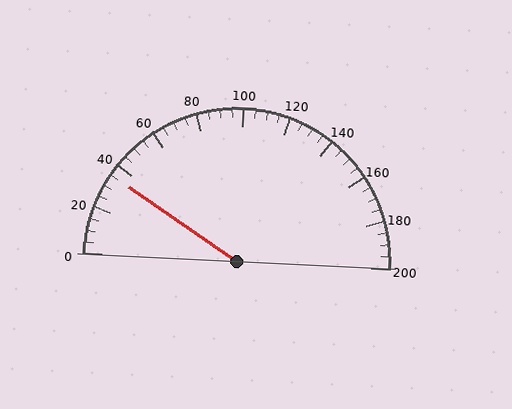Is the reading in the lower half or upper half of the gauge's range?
The reading is in the lower half of the range (0 to 200).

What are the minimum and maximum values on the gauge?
The gauge ranges from 0 to 200.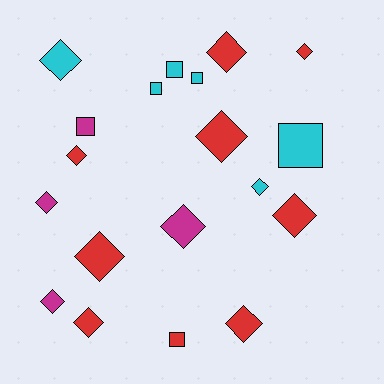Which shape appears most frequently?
Diamond, with 13 objects.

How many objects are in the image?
There are 19 objects.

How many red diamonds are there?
There are 8 red diamonds.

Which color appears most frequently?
Red, with 9 objects.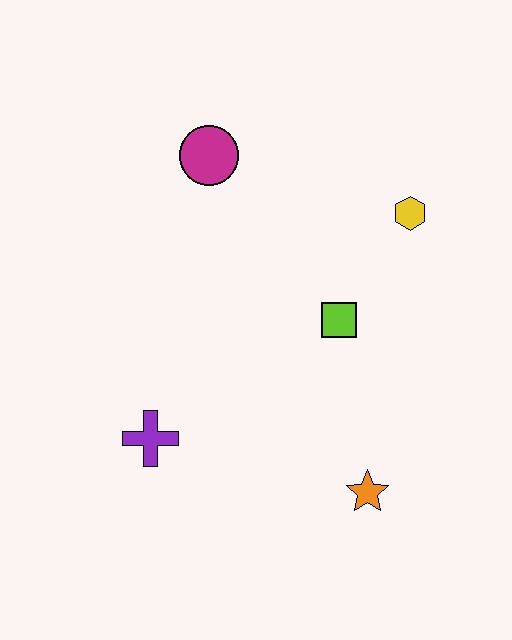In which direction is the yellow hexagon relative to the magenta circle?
The yellow hexagon is to the right of the magenta circle.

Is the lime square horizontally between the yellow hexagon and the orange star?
No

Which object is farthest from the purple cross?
The yellow hexagon is farthest from the purple cross.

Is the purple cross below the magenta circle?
Yes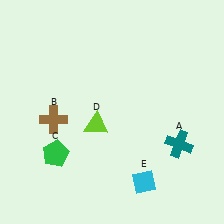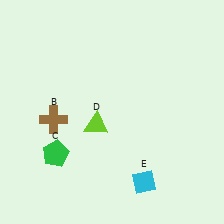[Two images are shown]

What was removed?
The teal cross (A) was removed in Image 2.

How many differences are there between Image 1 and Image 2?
There is 1 difference between the two images.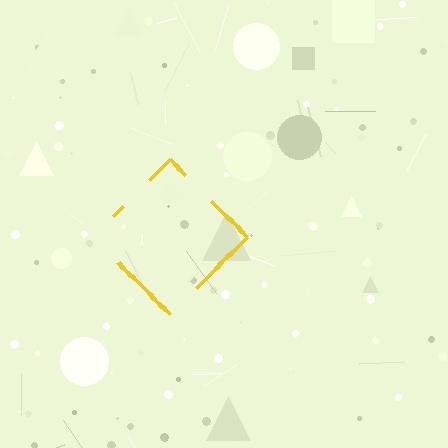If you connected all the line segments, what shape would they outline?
They would outline a diamond.